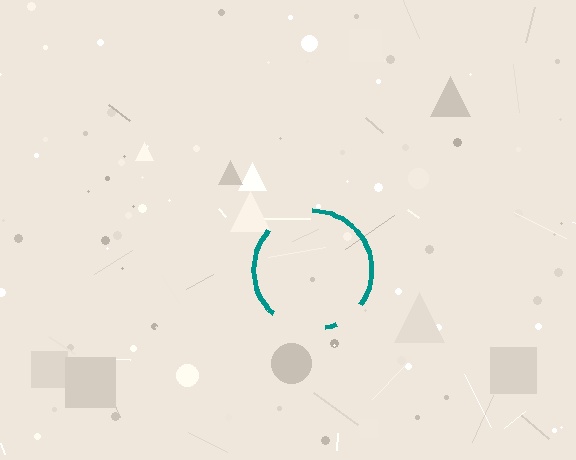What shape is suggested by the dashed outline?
The dashed outline suggests a circle.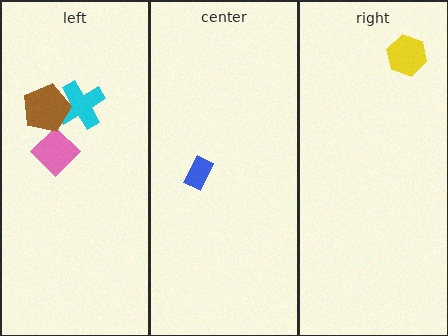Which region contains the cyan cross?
The left region.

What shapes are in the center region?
The blue rectangle.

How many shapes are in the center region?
1.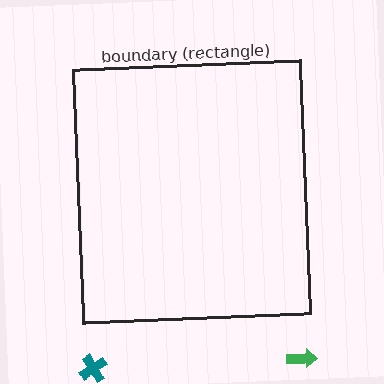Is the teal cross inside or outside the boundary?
Outside.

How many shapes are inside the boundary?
0 inside, 2 outside.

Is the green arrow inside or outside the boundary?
Outside.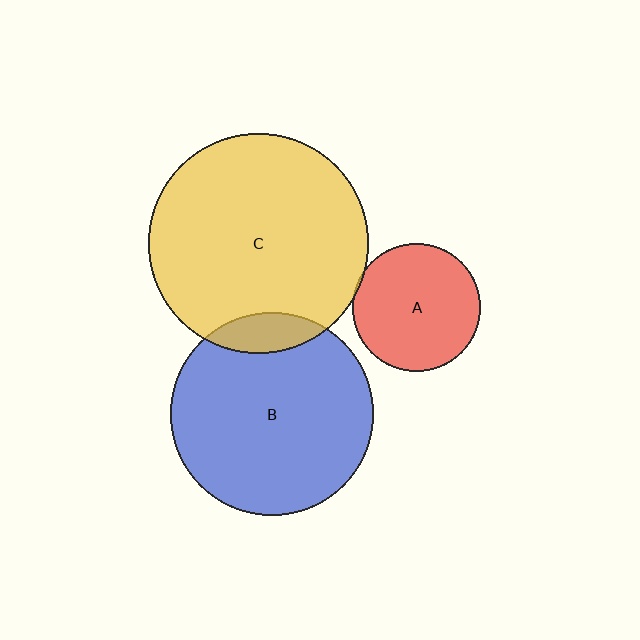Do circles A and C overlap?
Yes.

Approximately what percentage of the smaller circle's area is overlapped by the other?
Approximately 5%.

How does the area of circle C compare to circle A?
Approximately 2.9 times.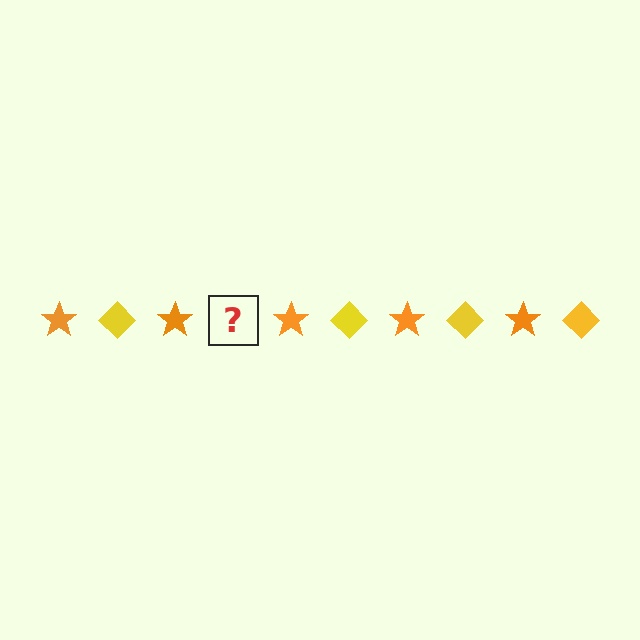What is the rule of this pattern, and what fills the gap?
The rule is that the pattern alternates between orange star and yellow diamond. The gap should be filled with a yellow diamond.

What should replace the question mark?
The question mark should be replaced with a yellow diamond.